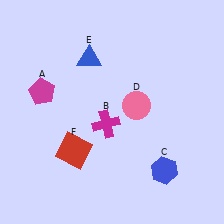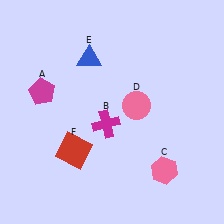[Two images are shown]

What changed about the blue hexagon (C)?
In Image 1, C is blue. In Image 2, it changed to pink.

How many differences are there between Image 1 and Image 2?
There is 1 difference between the two images.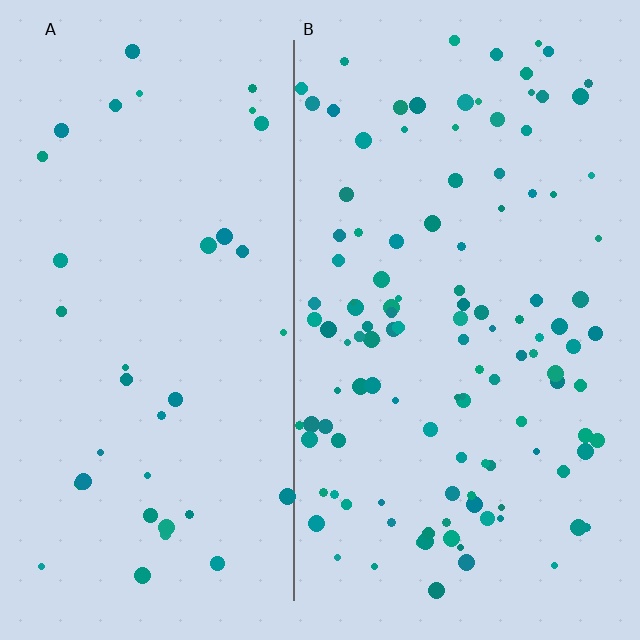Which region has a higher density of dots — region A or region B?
B (the right).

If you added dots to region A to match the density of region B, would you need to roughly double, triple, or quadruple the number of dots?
Approximately triple.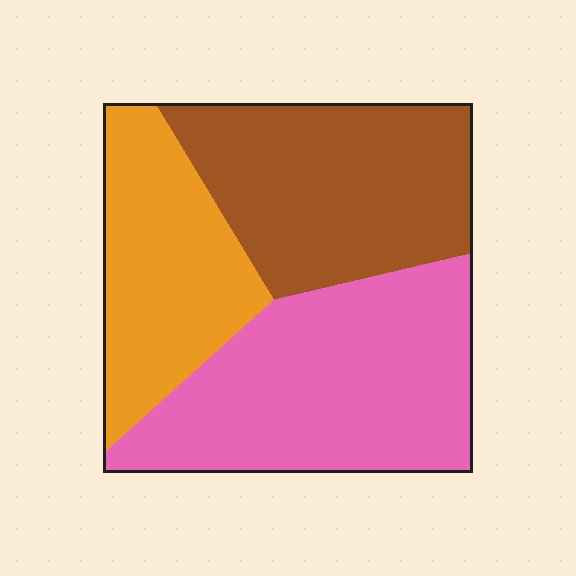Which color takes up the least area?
Orange, at roughly 25%.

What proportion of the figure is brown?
Brown takes up about one third (1/3) of the figure.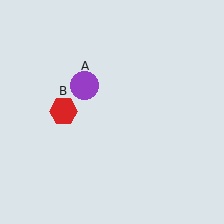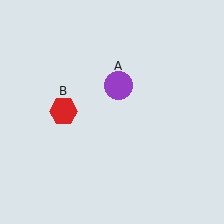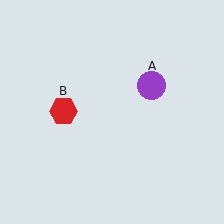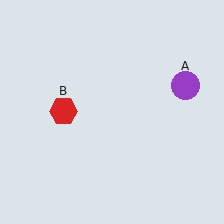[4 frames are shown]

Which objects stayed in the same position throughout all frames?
Red hexagon (object B) remained stationary.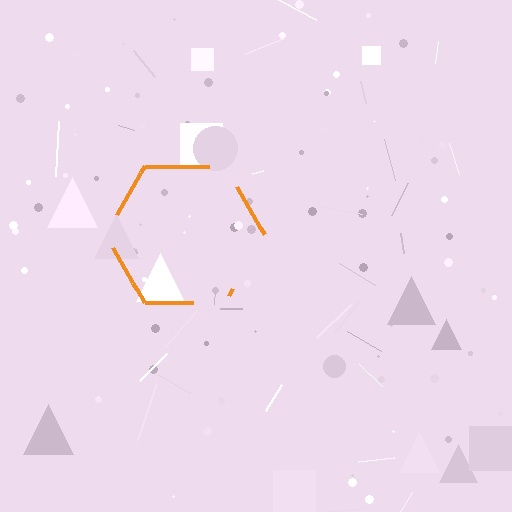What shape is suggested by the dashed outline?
The dashed outline suggests a hexagon.